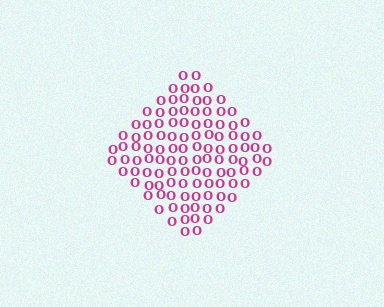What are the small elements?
The small elements are letter O's.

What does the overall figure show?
The overall figure shows a diamond.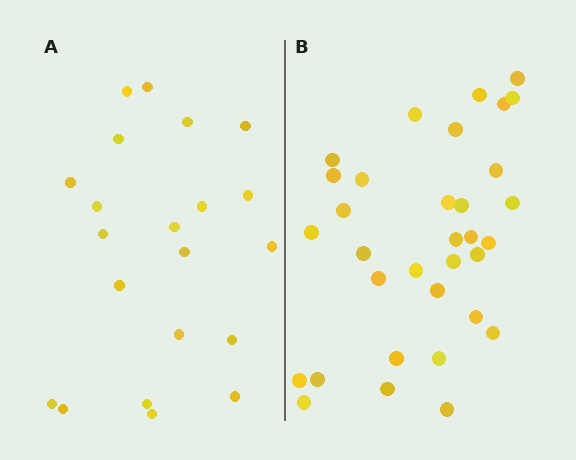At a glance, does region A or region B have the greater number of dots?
Region B (the right region) has more dots.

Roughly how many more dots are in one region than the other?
Region B has roughly 12 or so more dots than region A.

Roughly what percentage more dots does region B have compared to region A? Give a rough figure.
About 55% more.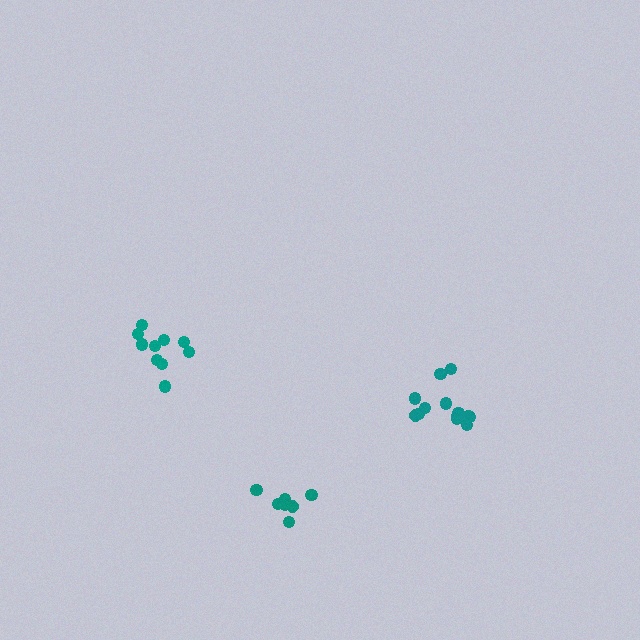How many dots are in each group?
Group 1: 13 dots, Group 2: 10 dots, Group 3: 7 dots (30 total).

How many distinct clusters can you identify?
There are 3 distinct clusters.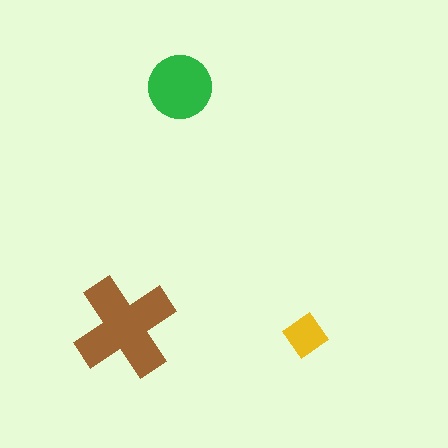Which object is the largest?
The brown cross.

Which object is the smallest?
The yellow diamond.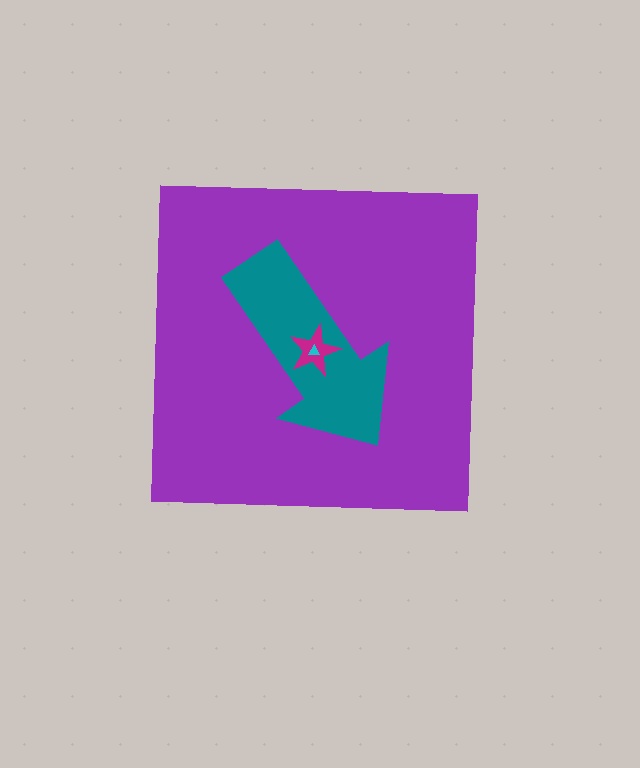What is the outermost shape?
The purple square.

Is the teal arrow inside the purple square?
Yes.